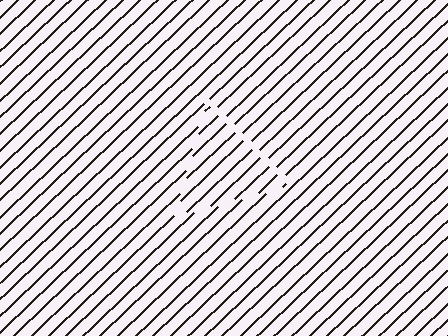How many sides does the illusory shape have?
3 sides — the line-ends trace a triangle.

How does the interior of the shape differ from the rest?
The interior of the shape contains the same grating, shifted by half a period — the contour is defined by the phase discontinuity where line-ends from the inner and outer gratings abut.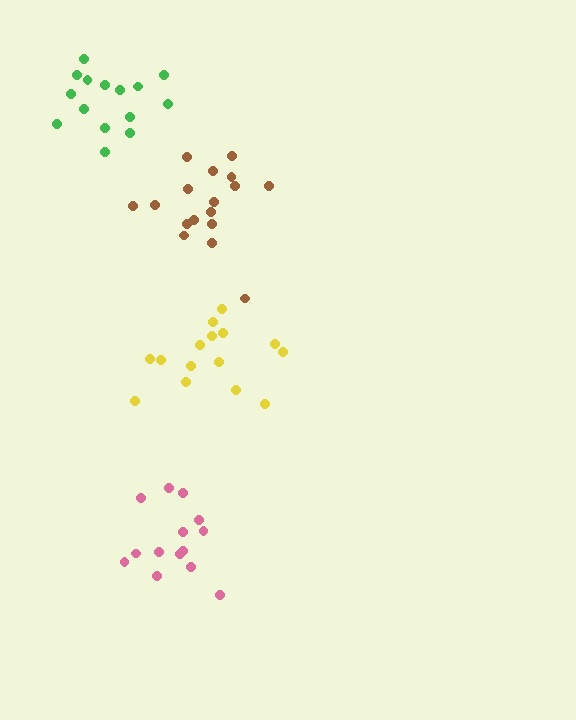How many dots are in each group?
Group 1: 15 dots, Group 2: 14 dots, Group 3: 17 dots, Group 4: 15 dots (61 total).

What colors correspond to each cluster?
The clusters are colored: yellow, pink, brown, green.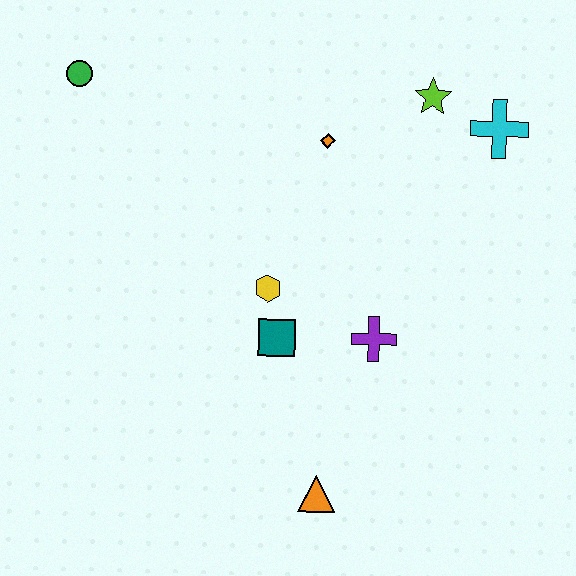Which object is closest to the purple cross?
The teal square is closest to the purple cross.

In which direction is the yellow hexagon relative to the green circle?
The yellow hexagon is below the green circle.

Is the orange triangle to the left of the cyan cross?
Yes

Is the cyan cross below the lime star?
Yes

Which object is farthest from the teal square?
The green circle is farthest from the teal square.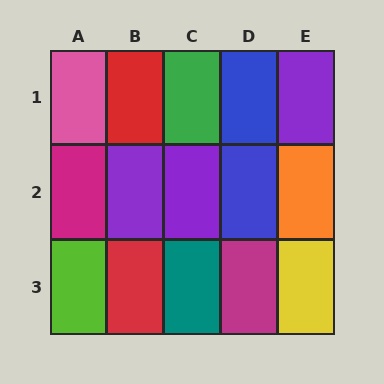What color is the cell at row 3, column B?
Red.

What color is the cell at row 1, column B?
Red.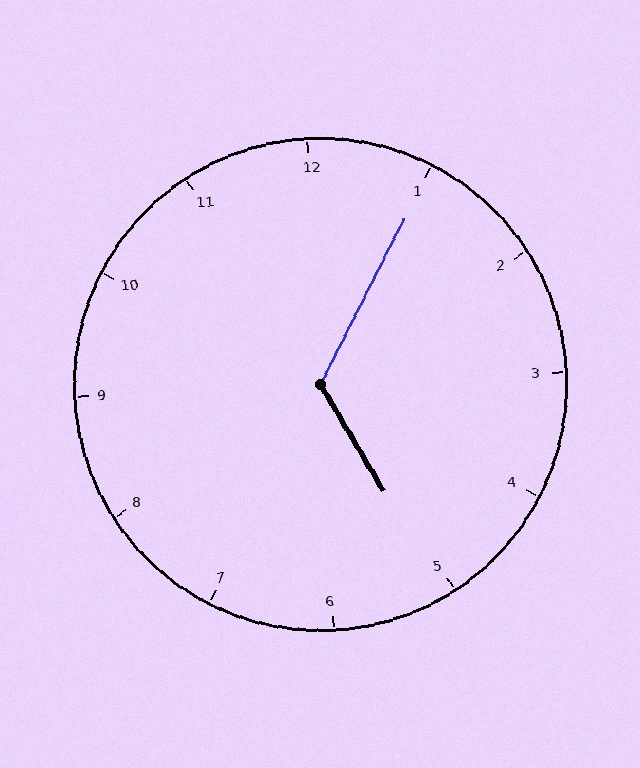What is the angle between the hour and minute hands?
Approximately 122 degrees.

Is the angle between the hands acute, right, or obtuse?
It is obtuse.